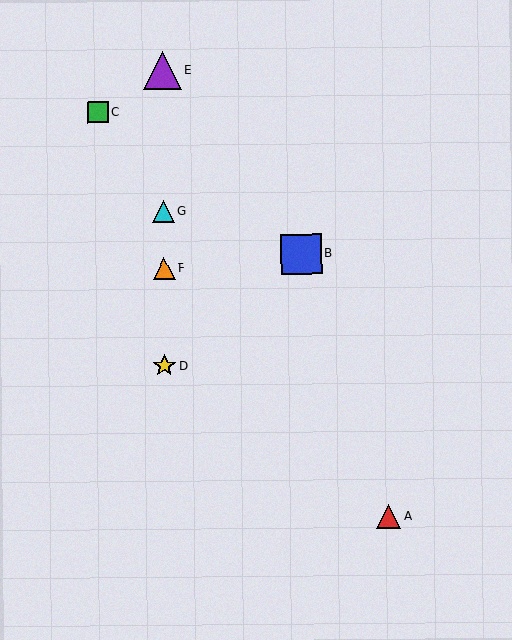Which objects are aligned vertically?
Objects D, E, F, G are aligned vertically.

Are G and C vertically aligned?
No, G is at x≈163 and C is at x≈98.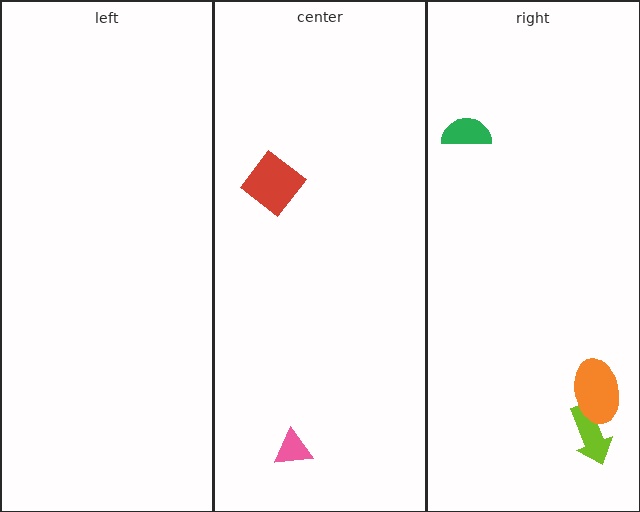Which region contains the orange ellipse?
The right region.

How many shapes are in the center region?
2.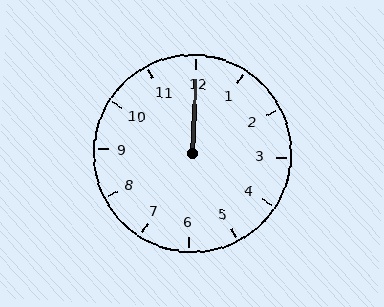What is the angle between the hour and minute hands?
Approximately 0 degrees.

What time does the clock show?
12:00.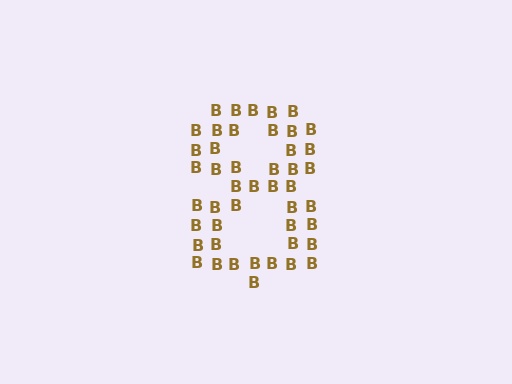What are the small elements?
The small elements are letter B's.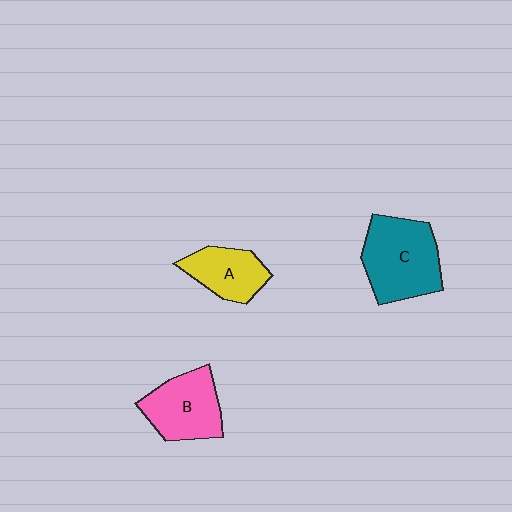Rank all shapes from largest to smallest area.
From largest to smallest: C (teal), B (pink), A (yellow).